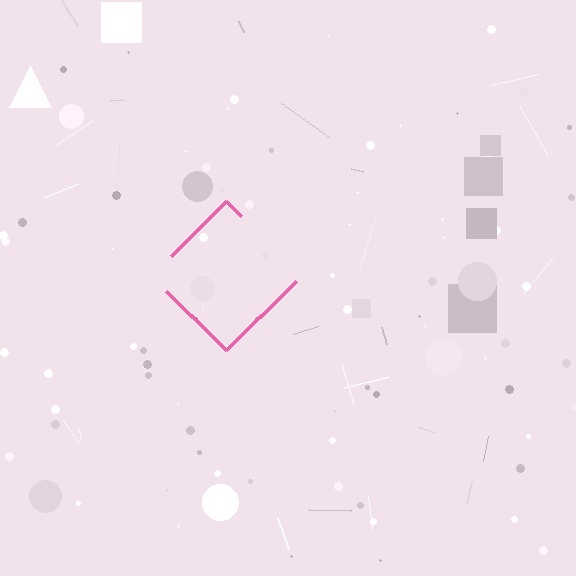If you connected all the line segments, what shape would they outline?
They would outline a diamond.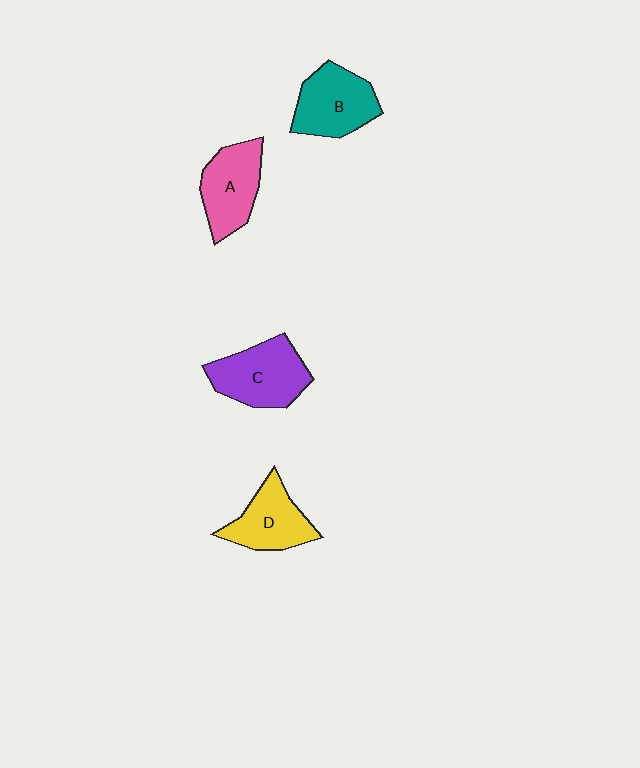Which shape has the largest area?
Shape C (purple).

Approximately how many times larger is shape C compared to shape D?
Approximately 1.2 times.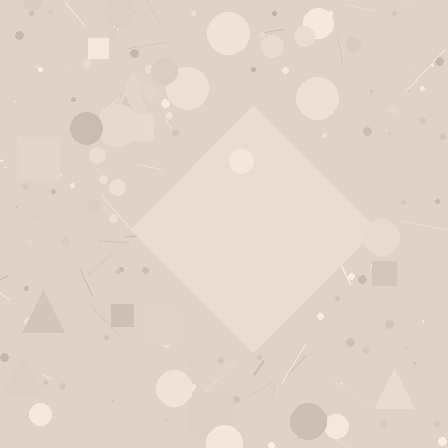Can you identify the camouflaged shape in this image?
The camouflaged shape is a diamond.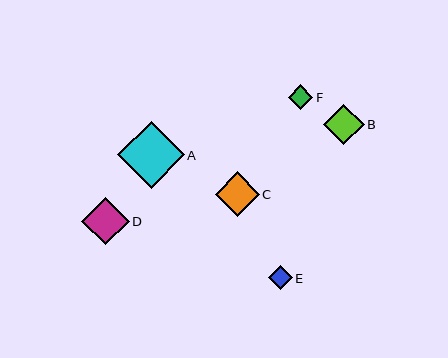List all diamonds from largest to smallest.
From largest to smallest: A, D, C, B, F, E.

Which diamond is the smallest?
Diamond E is the smallest with a size of approximately 23 pixels.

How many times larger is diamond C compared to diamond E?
Diamond C is approximately 1.9 times the size of diamond E.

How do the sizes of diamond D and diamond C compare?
Diamond D and diamond C are approximately the same size.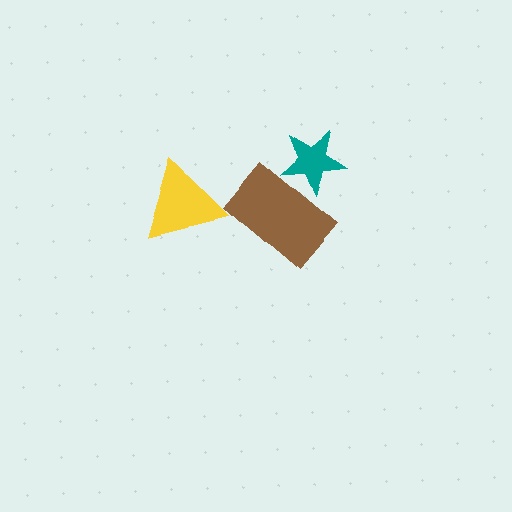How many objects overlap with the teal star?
1 object overlaps with the teal star.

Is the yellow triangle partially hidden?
No, no other shape covers it.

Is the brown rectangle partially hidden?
Yes, it is partially covered by another shape.